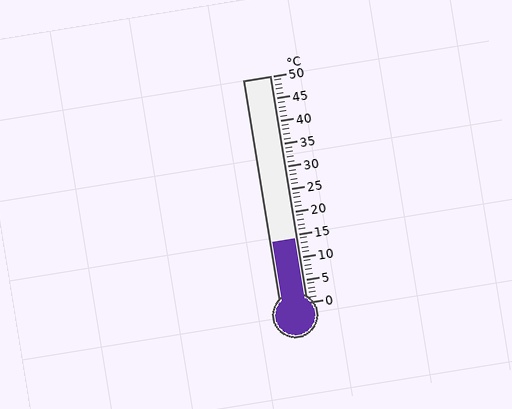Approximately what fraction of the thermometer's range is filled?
The thermometer is filled to approximately 30% of its range.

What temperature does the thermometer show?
The thermometer shows approximately 14°C.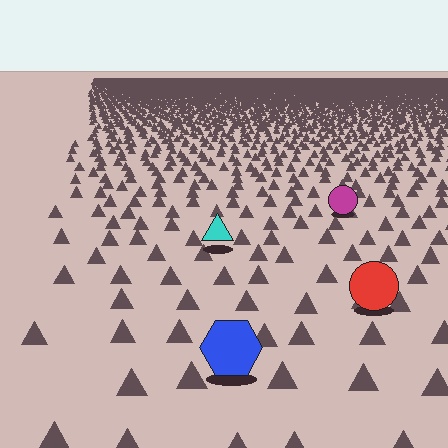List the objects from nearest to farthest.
From nearest to farthest: the blue hexagon, the red circle, the cyan triangle, the magenta circle.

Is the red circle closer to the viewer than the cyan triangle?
Yes. The red circle is closer — you can tell from the texture gradient: the ground texture is coarser near it.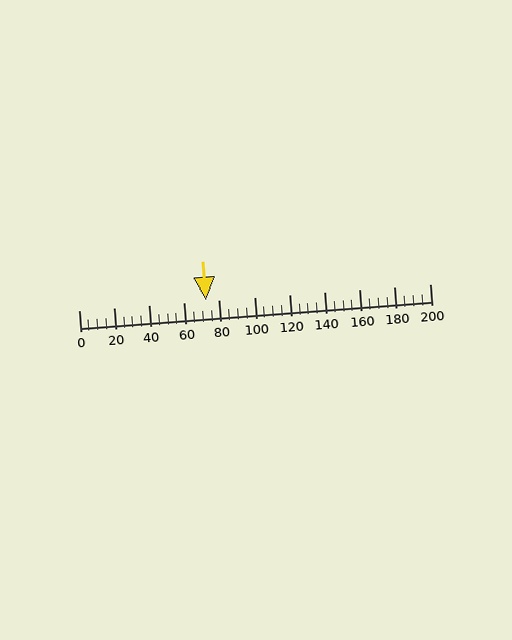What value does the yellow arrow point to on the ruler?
The yellow arrow points to approximately 72.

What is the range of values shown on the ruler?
The ruler shows values from 0 to 200.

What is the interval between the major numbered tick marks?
The major tick marks are spaced 20 units apart.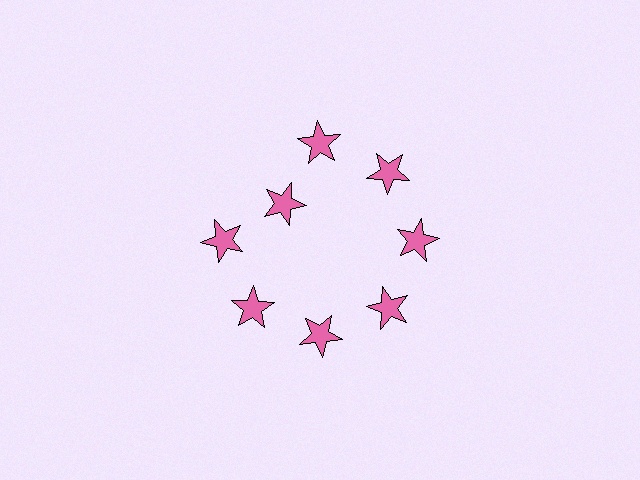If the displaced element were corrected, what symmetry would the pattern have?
It would have 8-fold rotational symmetry — the pattern would map onto itself every 45 degrees.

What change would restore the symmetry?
The symmetry would be restored by moving it outward, back onto the ring so that all 8 stars sit at equal angles and equal distance from the center.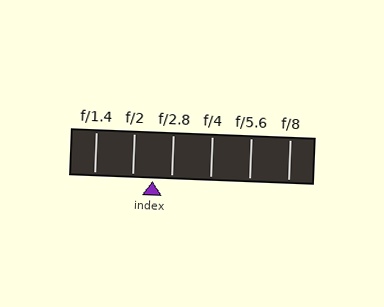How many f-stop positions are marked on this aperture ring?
There are 6 f-stop positions marked.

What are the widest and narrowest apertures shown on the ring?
The widest aperture shown is f/1.4 and the narrowest is f/8.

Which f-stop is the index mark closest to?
The index mark is closest to f/2.8.